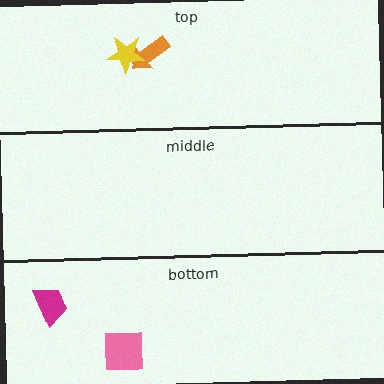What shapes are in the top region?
The orange arrow, the yellow star.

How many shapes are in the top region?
2.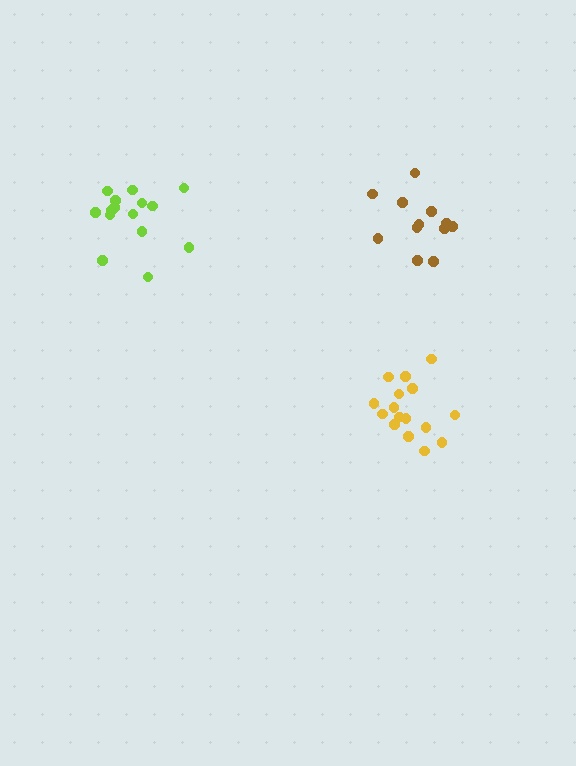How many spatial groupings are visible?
There are 3 spatial groupings.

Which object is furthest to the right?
The brown cluster is rightmost.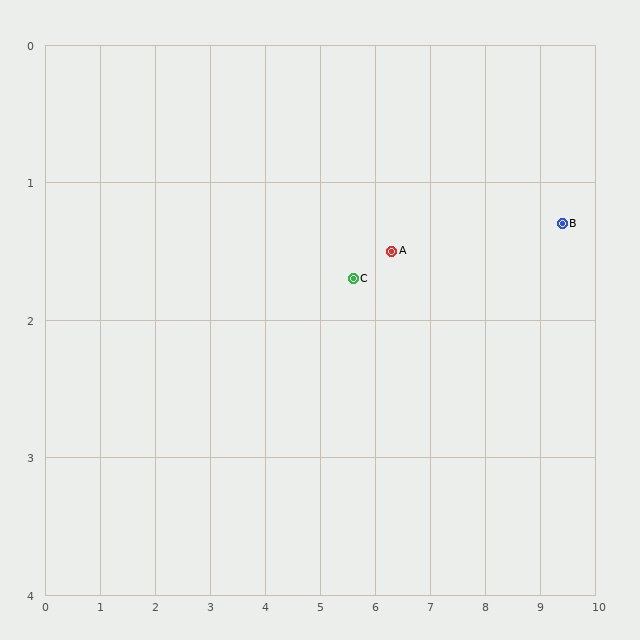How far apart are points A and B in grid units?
Points A and B are about 3.1 grid units apart.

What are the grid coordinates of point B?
Point B is at approximately (9.4, 1.3).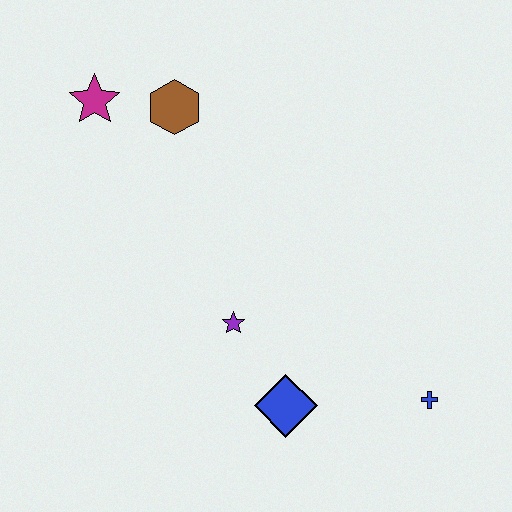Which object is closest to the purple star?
The blue diamond is closest to the purple star.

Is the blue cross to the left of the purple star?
No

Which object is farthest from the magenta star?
The blue cross is farthest from the magenta star.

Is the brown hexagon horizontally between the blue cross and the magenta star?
Yes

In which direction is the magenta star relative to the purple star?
The magenta star is above the purple star.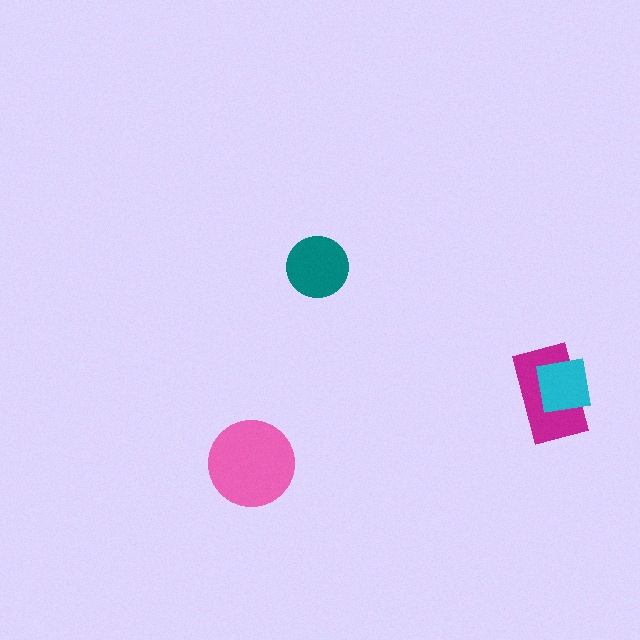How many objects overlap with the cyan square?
1 object overlaps with the cyan square.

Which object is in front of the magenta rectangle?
The cyan square is in front of the magenta rectangle.